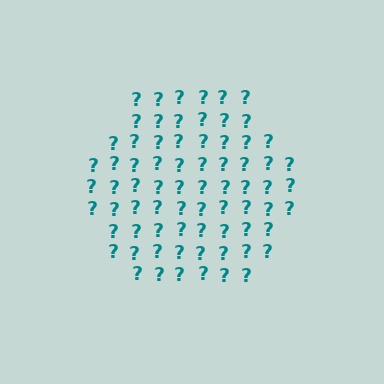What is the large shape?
The large shape is a hexagon.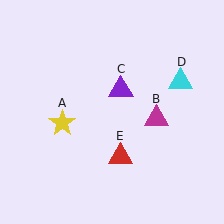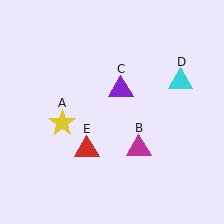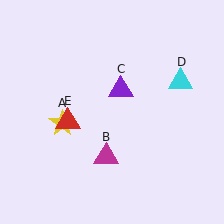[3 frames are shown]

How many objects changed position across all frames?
2 objects changed position: magenta triangle (object B), red triangle (object E).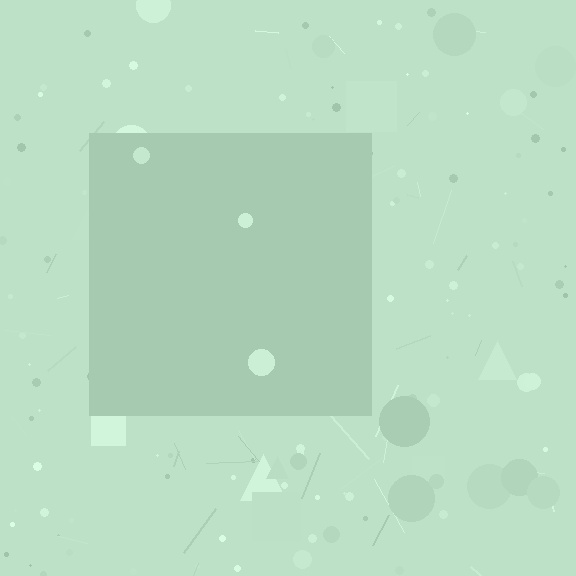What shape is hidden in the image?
A square is hidden in the image.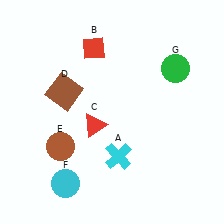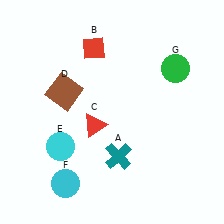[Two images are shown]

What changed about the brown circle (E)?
In Image 1, E is brown. In Image 2, it changed to cyan.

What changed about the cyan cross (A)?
In Image 1, A is cyan. In Image 2, it changed to teal.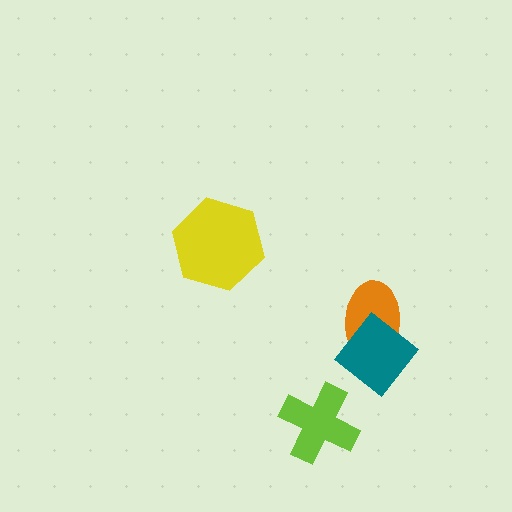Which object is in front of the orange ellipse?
The teal diamond is in front of the orange ellipse.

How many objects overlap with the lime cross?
0 objects overlap with the lime cross.